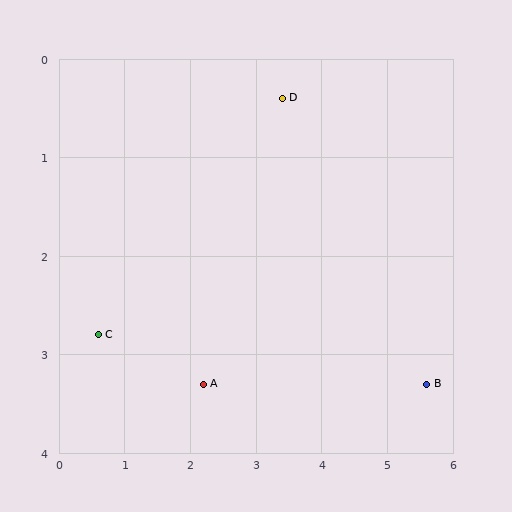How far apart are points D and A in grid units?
Points D and A are about 3.1 grid units apart.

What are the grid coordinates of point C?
Point C is at approximately (0.6, 2.8).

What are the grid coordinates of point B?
Point B is at approximately (5.6, 3.3).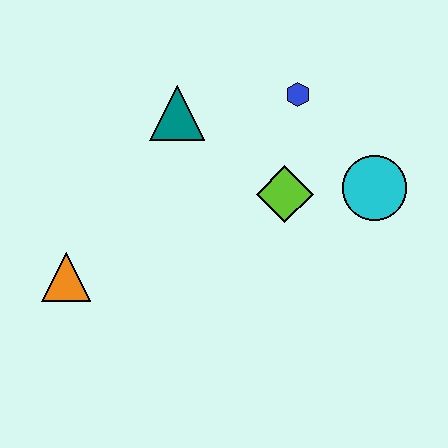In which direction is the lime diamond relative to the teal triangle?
The lime diamond is to the right of the teal triangle.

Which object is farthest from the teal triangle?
The cyan circle is farthest from the teal triangle.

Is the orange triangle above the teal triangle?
No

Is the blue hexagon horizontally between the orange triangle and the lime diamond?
No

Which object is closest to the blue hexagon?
The lime diamond is closest to the blue hexagon.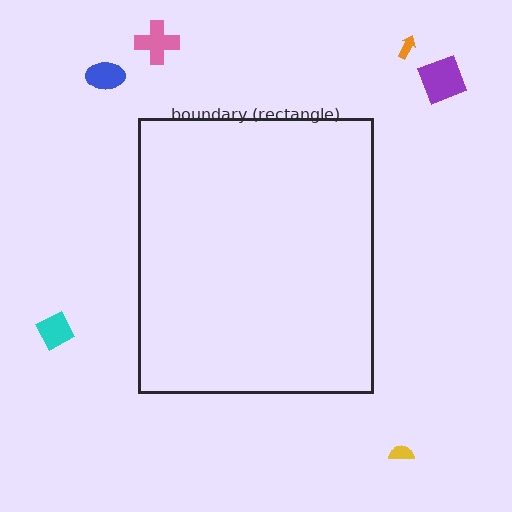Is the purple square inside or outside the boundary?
Outside.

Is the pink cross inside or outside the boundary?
Outside.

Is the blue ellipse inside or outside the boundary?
Outside.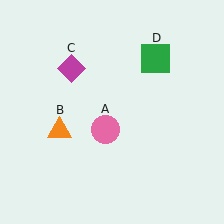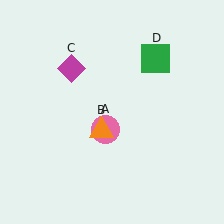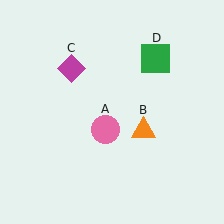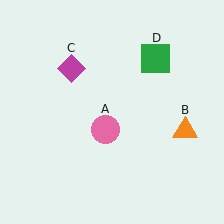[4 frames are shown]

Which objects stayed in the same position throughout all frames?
Pink circle (object A) and magenta diamond (object C) and green square (object D) remained stationary.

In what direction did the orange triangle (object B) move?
The orange triangle (object B) moved right.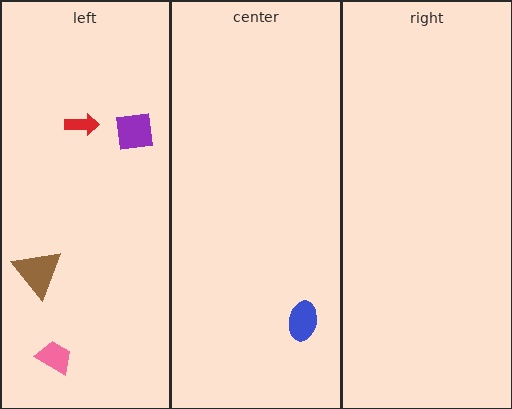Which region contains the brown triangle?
The left region.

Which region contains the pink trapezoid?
The left region.